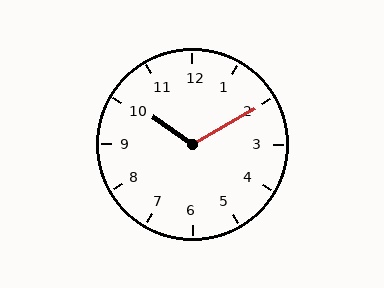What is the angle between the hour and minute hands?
Approximately 115 degrees.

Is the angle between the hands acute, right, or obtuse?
It is obtuse.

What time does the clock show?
10:10.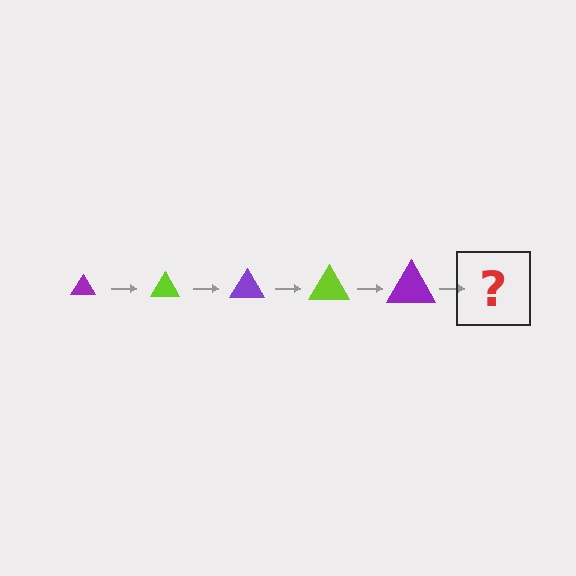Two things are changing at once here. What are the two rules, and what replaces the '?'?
The two rules are that the triangle grows larger each step and the color cycles through purple and lime. The '?' should be a lime triangle, larger than the previous one.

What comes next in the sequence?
The next element should be a lime triangle, larger than the previous one.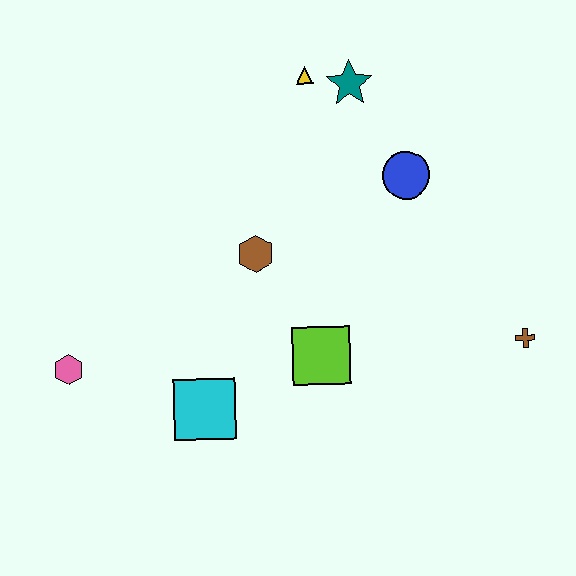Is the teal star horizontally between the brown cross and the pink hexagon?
Yes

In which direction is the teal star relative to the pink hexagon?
The teal star is to the right of the pink hexagon.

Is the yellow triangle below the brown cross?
No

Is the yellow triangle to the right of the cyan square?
Yes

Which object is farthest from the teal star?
The pink hexagon is farthest from the teal star.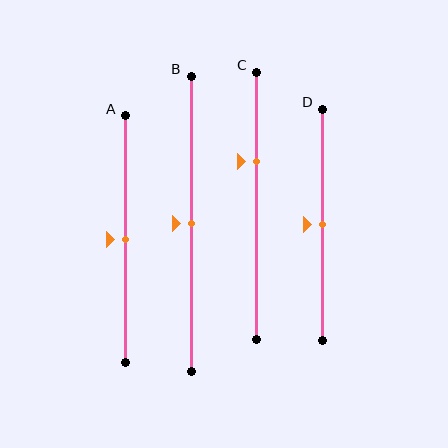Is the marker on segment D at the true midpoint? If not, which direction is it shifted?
Yes, the marker on segment D is at the true midpoint.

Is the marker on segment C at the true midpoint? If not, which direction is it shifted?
No, the marker on segment C is shifted upward by about 16% of the segment length.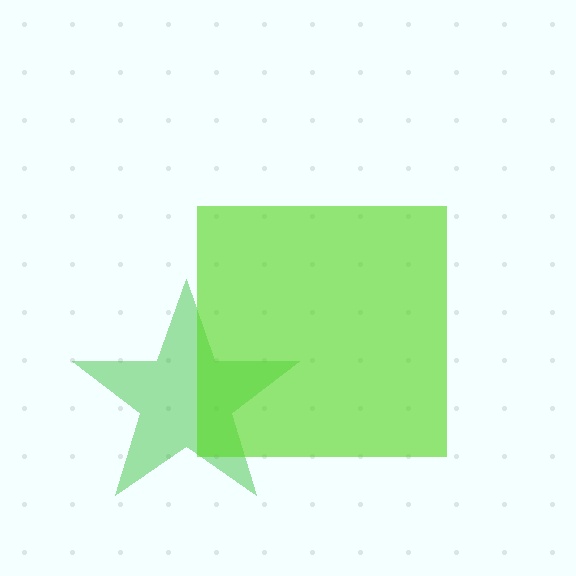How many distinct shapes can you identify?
There are 2 distinct shapes: a green star, a lime square.